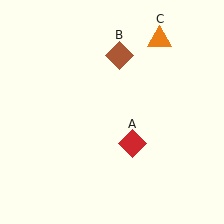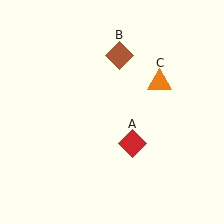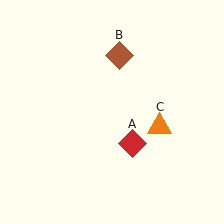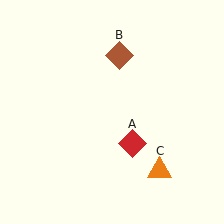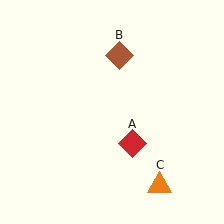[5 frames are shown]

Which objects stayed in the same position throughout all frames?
Red diamond (object A) and brown diamond (object B) remained stationary.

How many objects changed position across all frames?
1 object changed position: orange triangle (object C).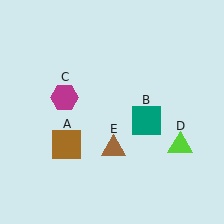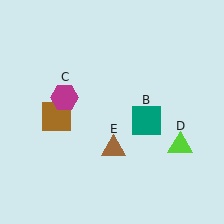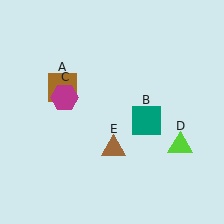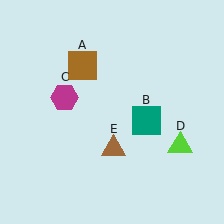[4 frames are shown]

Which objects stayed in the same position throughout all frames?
Teal square (object B) and magenta hexagon (object C) and lime triangle (object D) and brown triangle (object E) remained stationary.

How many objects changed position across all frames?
1 object changed position: brown square (object A).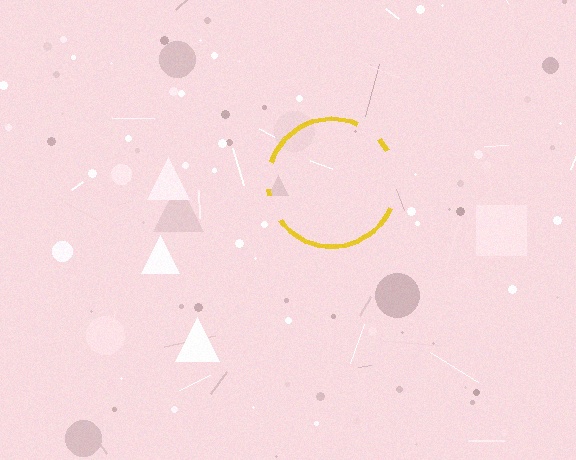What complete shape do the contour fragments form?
The contour fragments form a circle.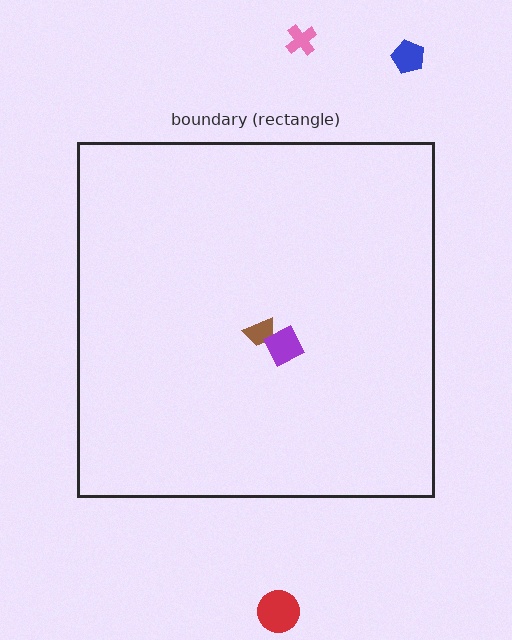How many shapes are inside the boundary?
2 inside, 3 outside.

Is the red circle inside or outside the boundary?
Outside.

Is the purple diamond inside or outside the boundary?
Inside.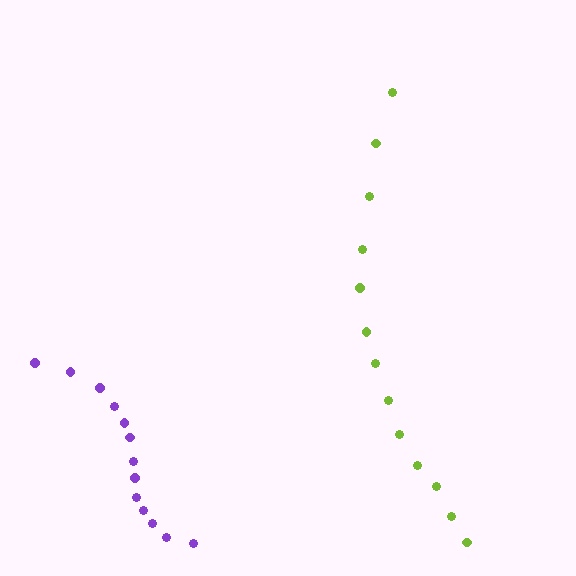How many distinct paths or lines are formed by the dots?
There are 2 distinct paths.